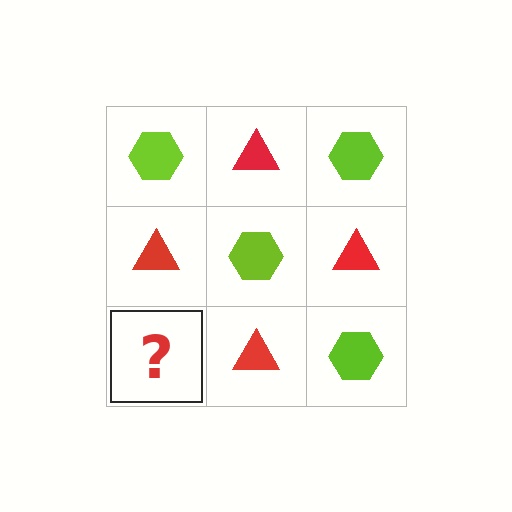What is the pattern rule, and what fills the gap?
The rule is that it alternates lime hexagon and red triangle in a checkerboard pattern. The gap should be filled with a lime hexagon.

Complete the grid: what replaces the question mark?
The question mark should be replaced with a lime hexagon.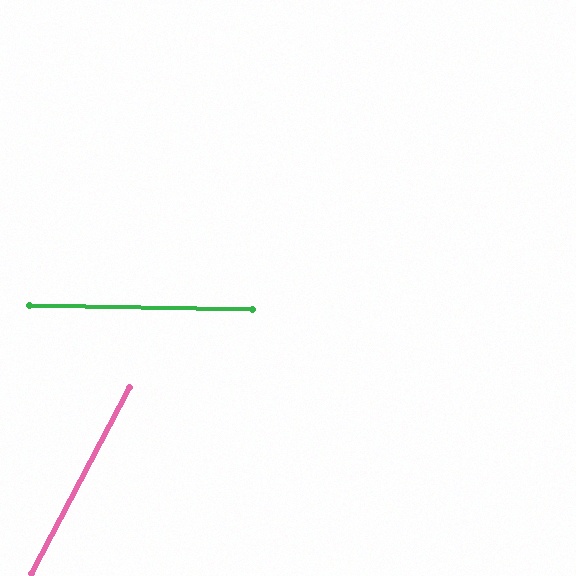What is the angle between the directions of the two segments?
Approximately 63 degrees.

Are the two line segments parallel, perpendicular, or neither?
Neither parallel nor perpendicular — they differ by about 63°.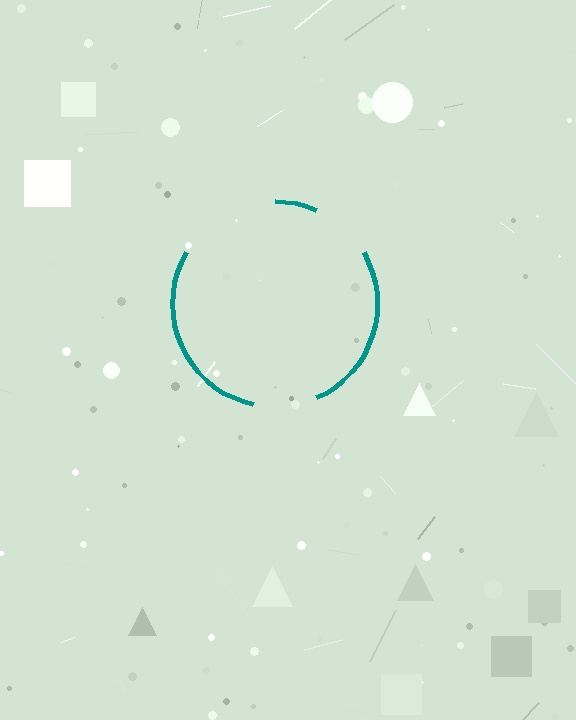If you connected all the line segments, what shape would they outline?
They would outline a circle.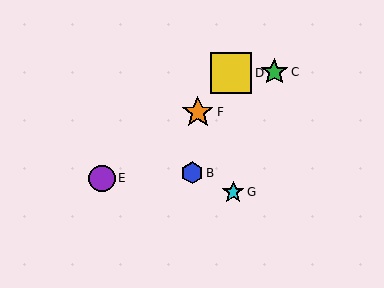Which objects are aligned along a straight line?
Objects A, D, F are aligned along a straight line.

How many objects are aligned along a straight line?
3 objects (A, D, F) are aligned along a straight line.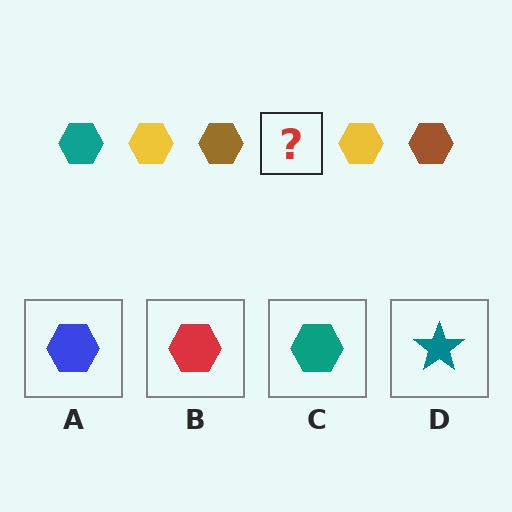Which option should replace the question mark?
Option C.